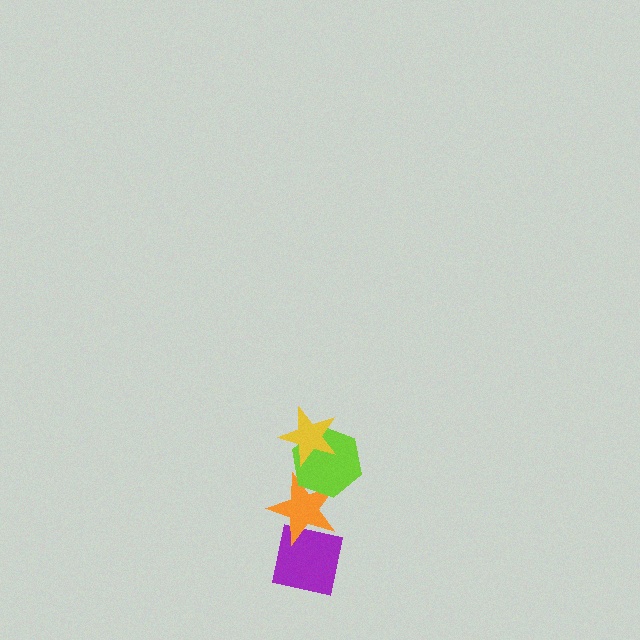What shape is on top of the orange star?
The lime hexagon is on top of the orange star.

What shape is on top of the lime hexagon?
The yellow star is on top of the lime hexagon.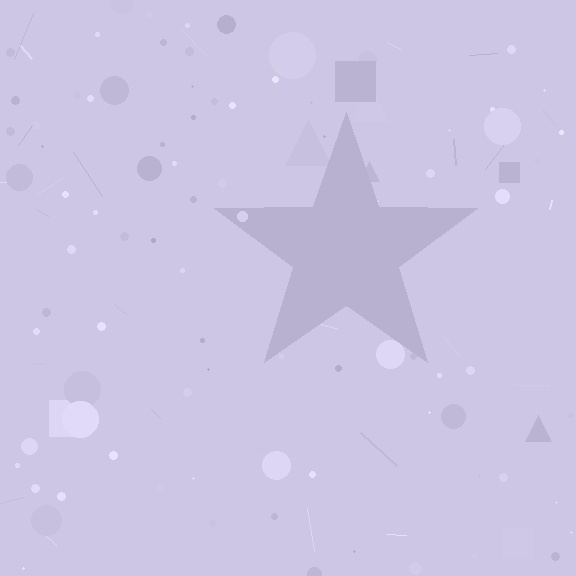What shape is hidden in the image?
A star is hidden in the image.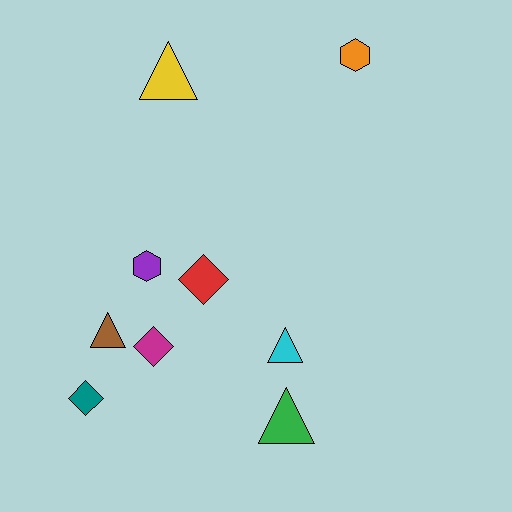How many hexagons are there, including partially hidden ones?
There are 2 hexagons.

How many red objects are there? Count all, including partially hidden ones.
There is 1 red object.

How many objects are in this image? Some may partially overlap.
There are 9 objects.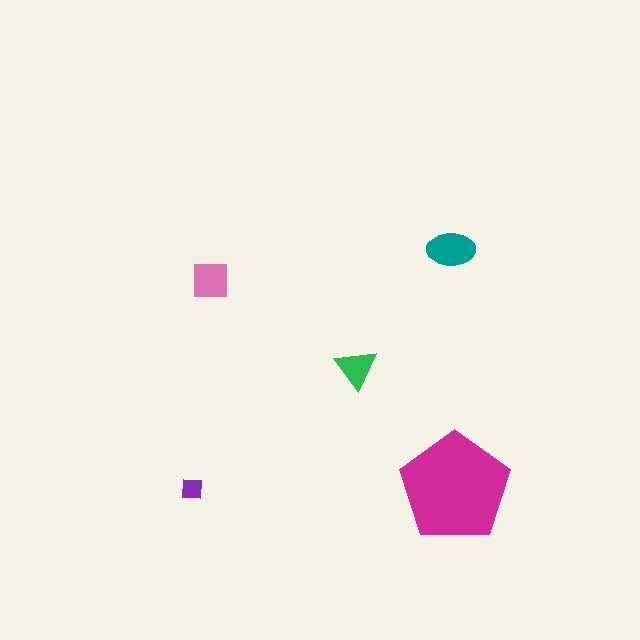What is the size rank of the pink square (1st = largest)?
3rd.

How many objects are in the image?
There are 5 objects in the image.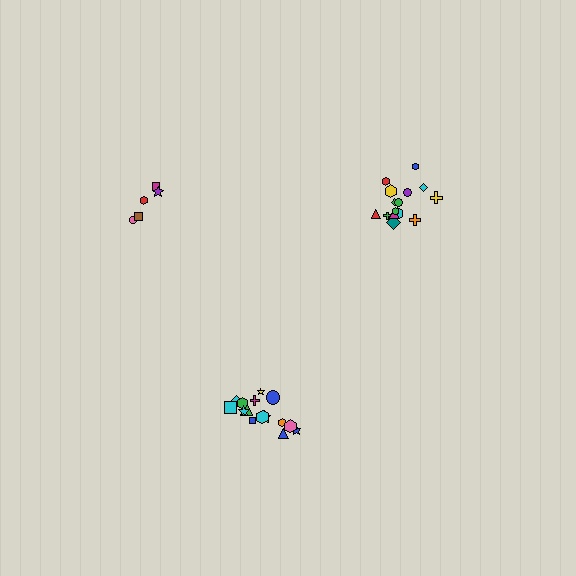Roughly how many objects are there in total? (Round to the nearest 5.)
Roughly 35 objects in total.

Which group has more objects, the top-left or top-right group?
The top-right group.